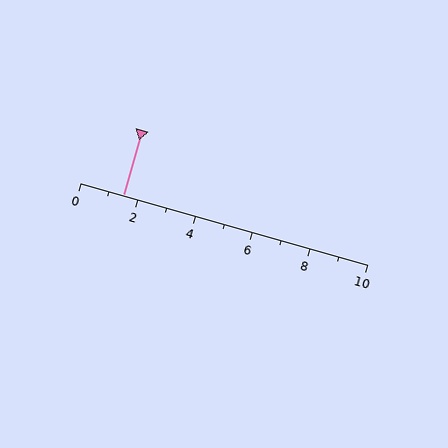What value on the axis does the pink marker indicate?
The marker indicates approximately 1.5.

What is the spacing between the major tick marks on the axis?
The major ticks are spaced 2 apart.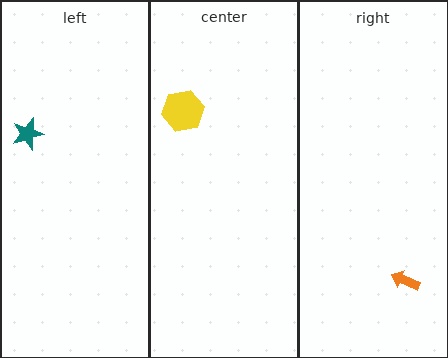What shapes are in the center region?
The yellow hexagon.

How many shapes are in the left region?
1.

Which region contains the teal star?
The left region.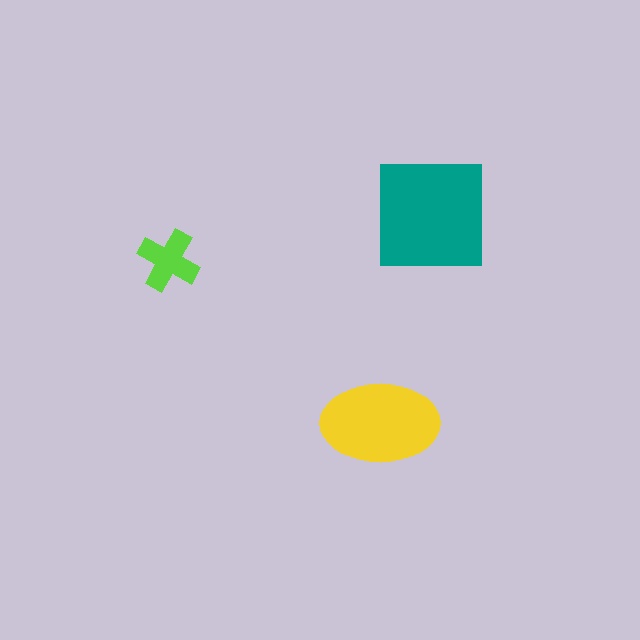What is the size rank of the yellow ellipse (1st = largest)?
2nd.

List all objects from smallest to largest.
The lime cross, the yellow ellipse, the teal square.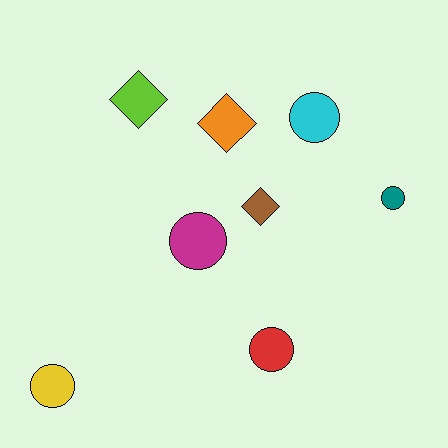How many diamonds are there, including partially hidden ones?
There are 3 diamonds.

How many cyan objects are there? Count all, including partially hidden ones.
There is 1 cyan object.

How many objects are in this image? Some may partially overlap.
There are 8 objects.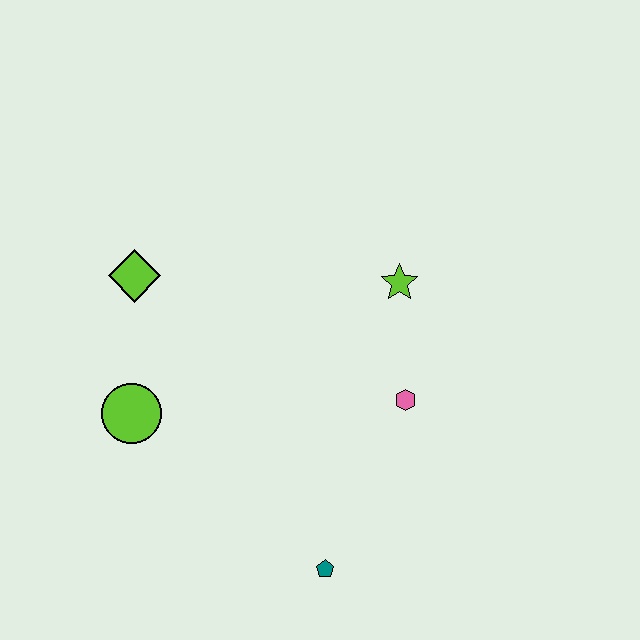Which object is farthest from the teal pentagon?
The lime diamond is farthest from the teal pentagon.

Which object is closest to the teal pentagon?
The pink hexagon is closest to the teal pentagon.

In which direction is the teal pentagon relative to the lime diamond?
The teal pentagon is below the lime diamond.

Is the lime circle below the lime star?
Yes